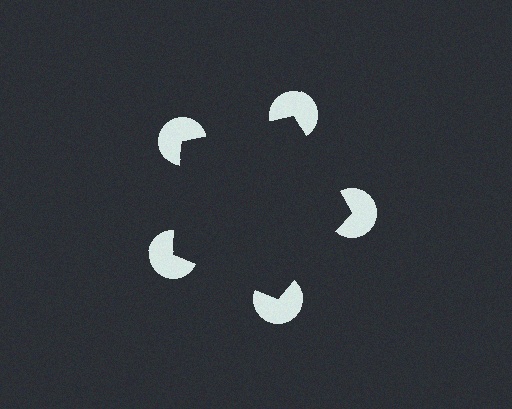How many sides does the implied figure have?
5 sides.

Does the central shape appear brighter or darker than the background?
It typically appears slightly darker than the background, even though no actual brightness change is drawn.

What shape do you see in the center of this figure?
An illusory pentagon — its edges are inferred from the aligned wedge cuts in the pac-man discs, not physically drawn.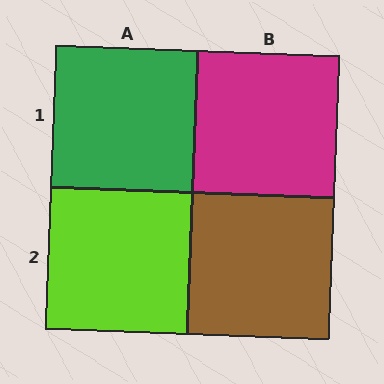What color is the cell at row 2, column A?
Lime.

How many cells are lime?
1 cell is lime.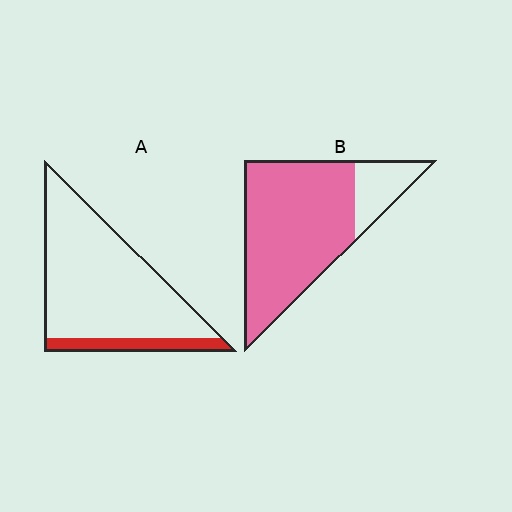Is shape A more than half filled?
No.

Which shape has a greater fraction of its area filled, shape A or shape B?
Shape B.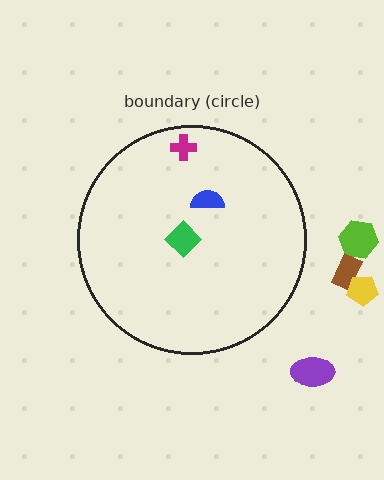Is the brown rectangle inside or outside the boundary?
Outside.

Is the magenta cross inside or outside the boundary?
Inside.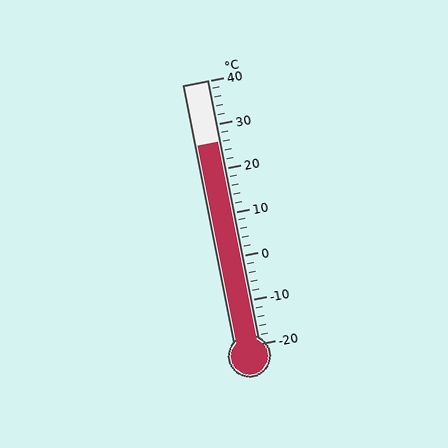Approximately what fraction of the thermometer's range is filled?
The thermometer is filled to approximately 75% of its range.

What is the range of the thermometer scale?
The thermometer scale ranges from -20°C to 40°C.